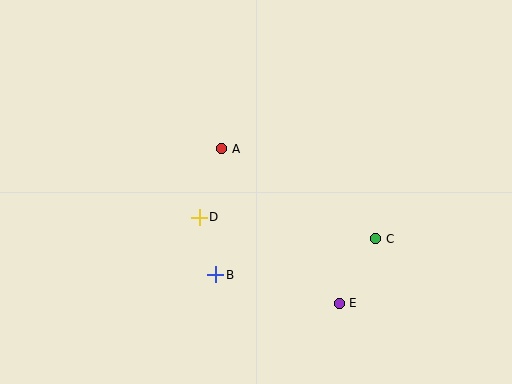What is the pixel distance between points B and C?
The distance between B and C is 164 pixels.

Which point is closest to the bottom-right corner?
Point E is closest to the bottom-right corner.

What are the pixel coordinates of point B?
Point B is at (216, 275).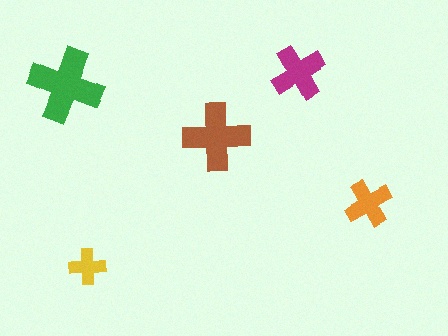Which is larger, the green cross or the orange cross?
The green one.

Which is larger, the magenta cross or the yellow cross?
The magenta one.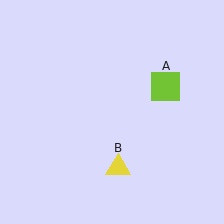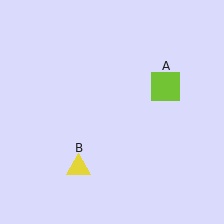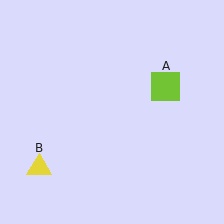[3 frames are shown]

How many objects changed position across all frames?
1 object changed position: yellow triangle (object B).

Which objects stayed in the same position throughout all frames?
Lime square (object A) remained stationary.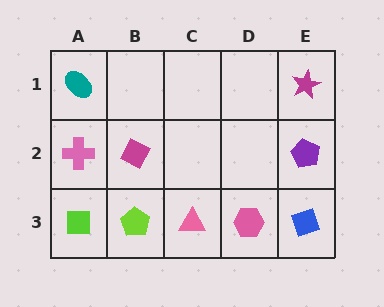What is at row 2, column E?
A purple pentagon.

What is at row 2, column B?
A magenta diamond.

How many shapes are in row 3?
5 shapes.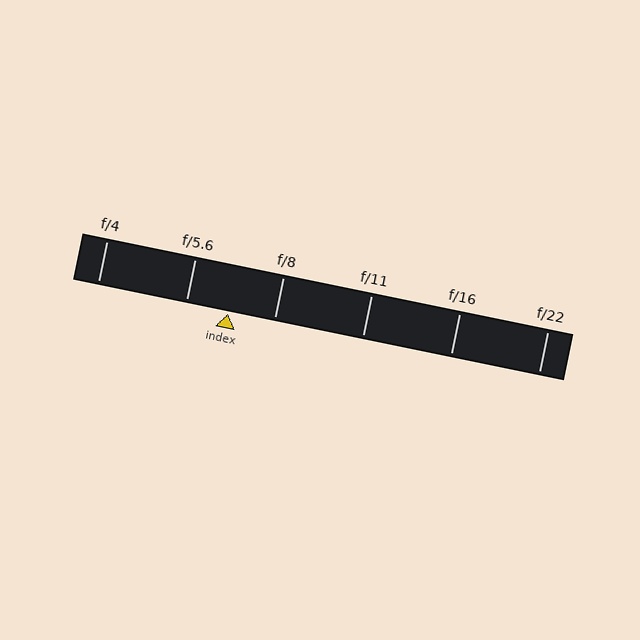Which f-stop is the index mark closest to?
The index mark is closest to f/5.6.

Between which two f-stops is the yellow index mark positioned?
The index mark is between f/5.6 and f/8.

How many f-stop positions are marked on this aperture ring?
There are 6 f-stop positions marked.